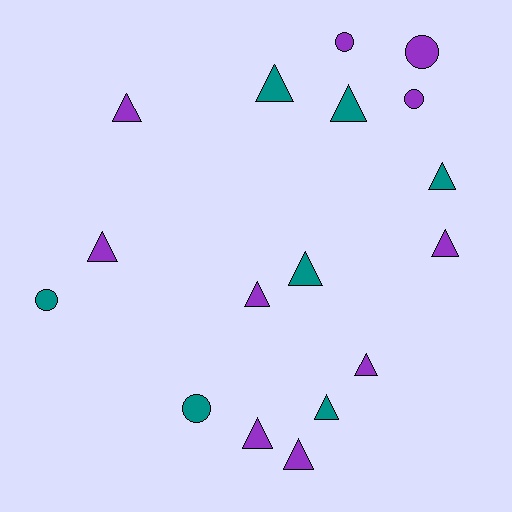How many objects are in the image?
There are 17 objects.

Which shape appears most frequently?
Triangle, with 12 objects.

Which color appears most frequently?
Purple, with 10 objects.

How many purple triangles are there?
There are 7 purple triangles.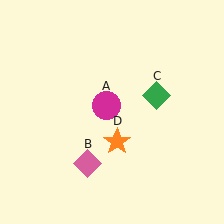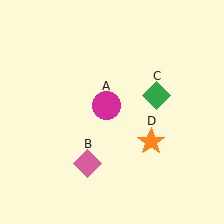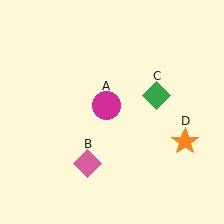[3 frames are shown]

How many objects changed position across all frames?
1 object changed position: orange star (object D).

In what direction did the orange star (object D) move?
The orange star (object D) moved right.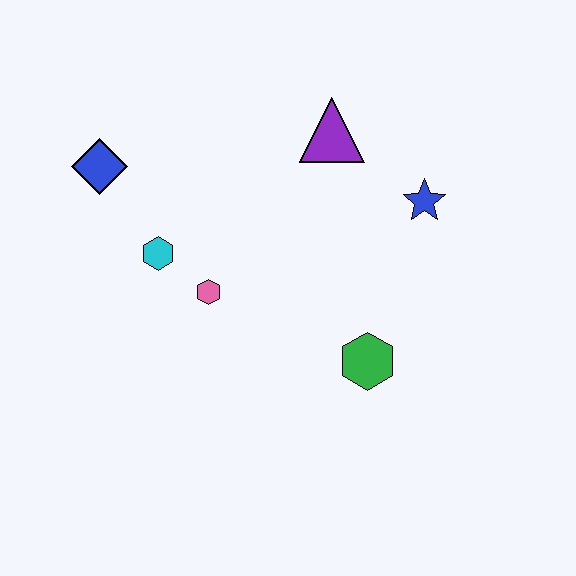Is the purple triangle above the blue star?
Yes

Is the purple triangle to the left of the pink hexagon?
No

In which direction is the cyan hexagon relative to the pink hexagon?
The cyan hexagon is to the left of the pink hexagon.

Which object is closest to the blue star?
The purple triangle is closest to the blue star.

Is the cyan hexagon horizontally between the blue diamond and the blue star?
Yes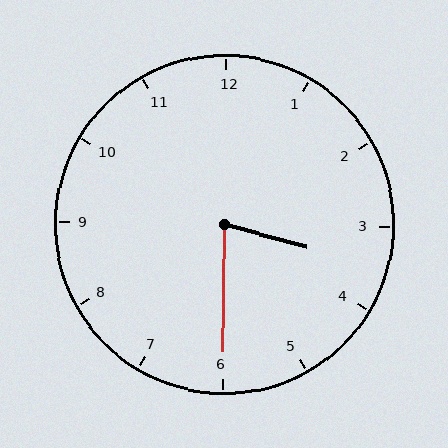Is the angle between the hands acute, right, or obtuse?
It is acute.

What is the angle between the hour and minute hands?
Approximately 75 degrees.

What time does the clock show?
3:30.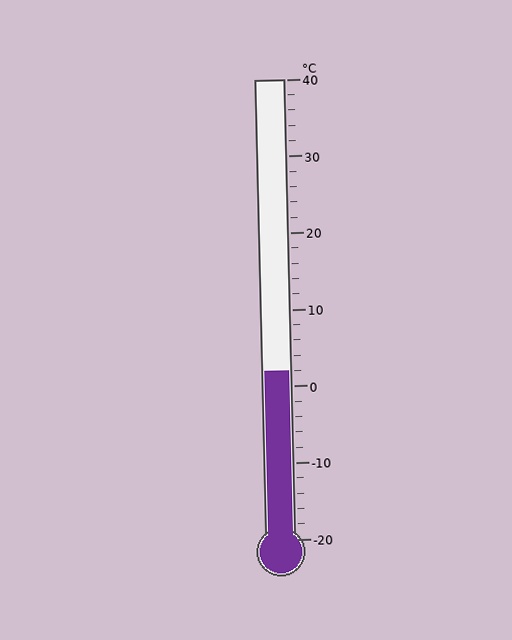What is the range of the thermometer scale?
The thermometer scale ranges from -20°C to 40°C.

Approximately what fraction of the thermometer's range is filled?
The thermometer is filled to approximately 35% of its range.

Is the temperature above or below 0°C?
The temperature is above 0°C.